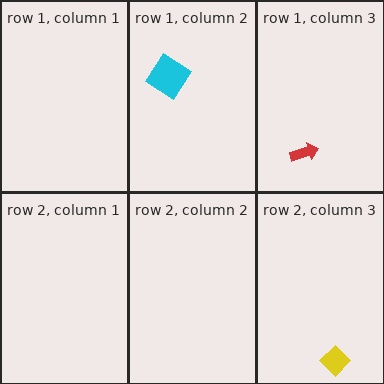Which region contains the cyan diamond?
The row 1, column 2 region.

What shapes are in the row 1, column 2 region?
The cyan diamond.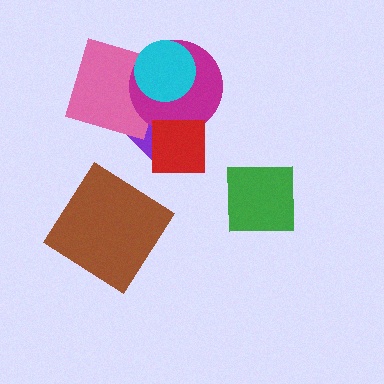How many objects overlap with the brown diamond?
0 objects overlap with the brown diamond.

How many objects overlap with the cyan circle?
3 objects overlap with the cyan circle.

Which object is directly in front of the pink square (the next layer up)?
The magenta circle is directly in front of the pink square.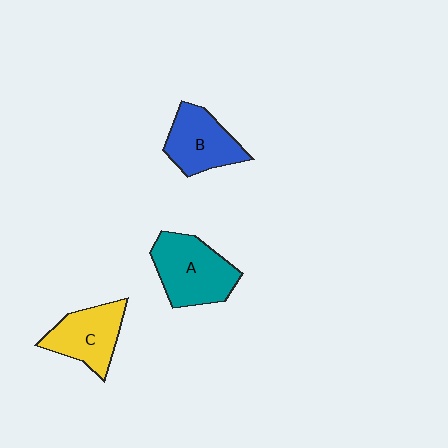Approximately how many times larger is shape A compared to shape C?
Approximately 1.3 times.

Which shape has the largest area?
Shape A (teal).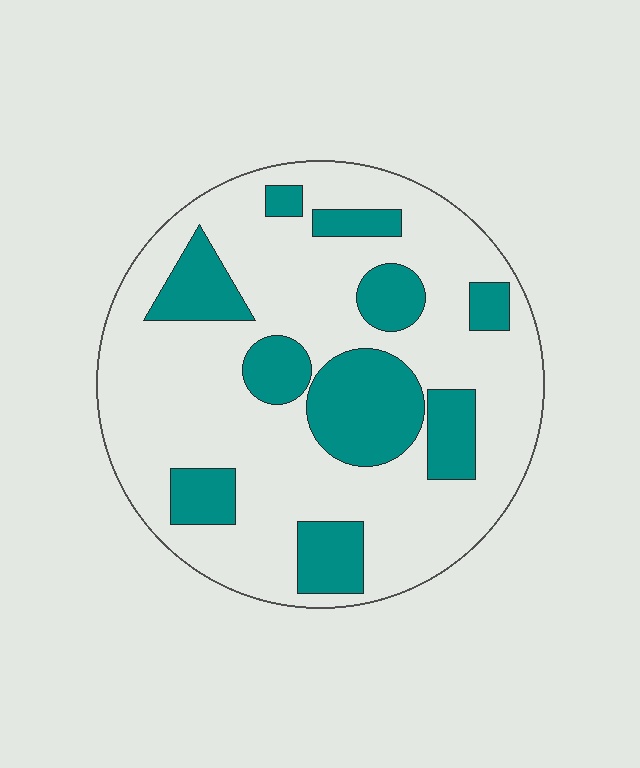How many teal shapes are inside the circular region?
10.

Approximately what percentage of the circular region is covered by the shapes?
Approximately 25%.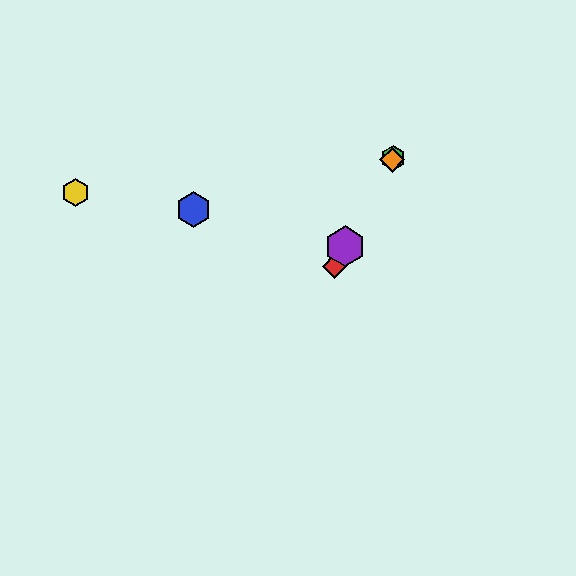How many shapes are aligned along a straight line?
4 shapes (the red diamond, the green hexagon, the purple hexagon, the orange diamond) are aligned along a straight line.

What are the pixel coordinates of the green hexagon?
The green hexagon is at (393, 158).